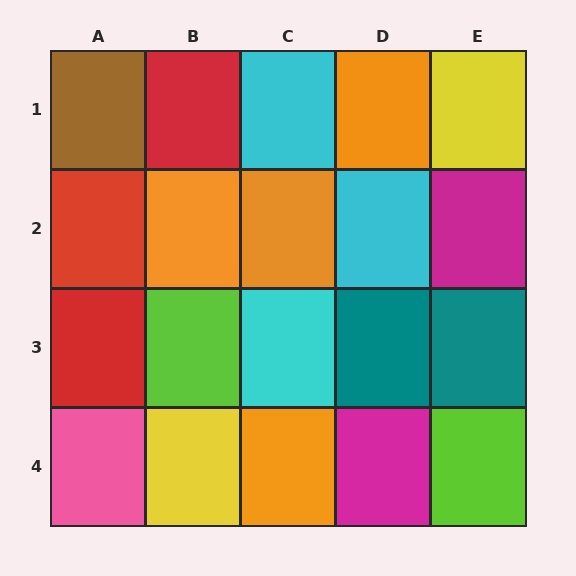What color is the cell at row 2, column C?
Orange.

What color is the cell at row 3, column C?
Cyan.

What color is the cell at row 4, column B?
Yellow.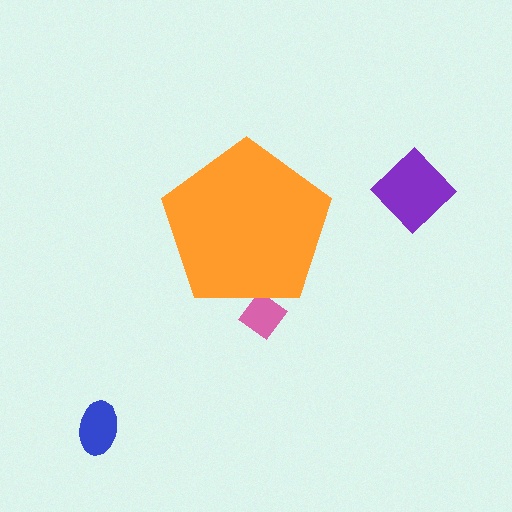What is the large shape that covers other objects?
An orange pentagon.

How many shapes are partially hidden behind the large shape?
1 shape is partially hidden.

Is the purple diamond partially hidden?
No, the purple diamond is fully visible.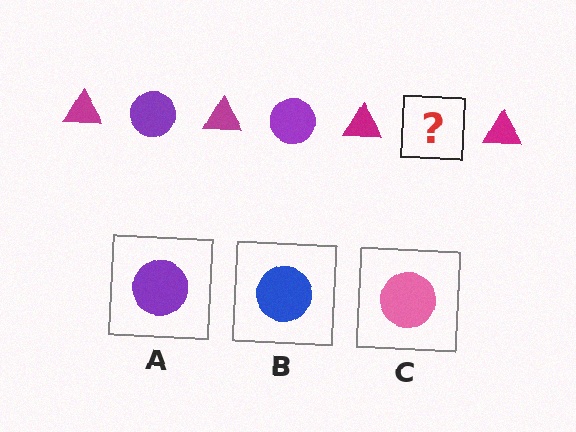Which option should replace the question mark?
Option A.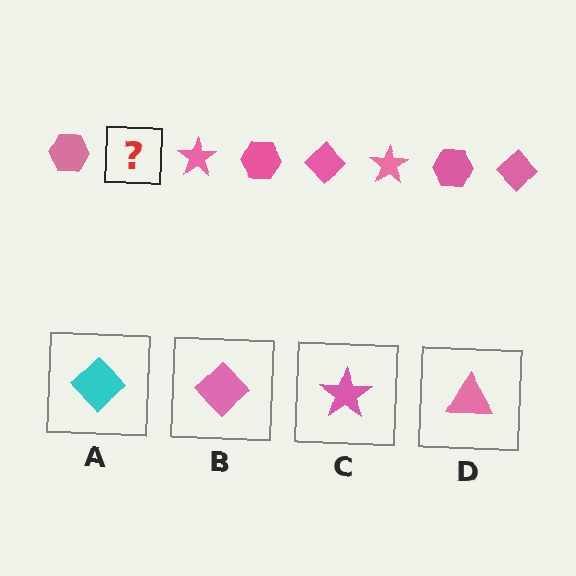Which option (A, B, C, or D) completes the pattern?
B.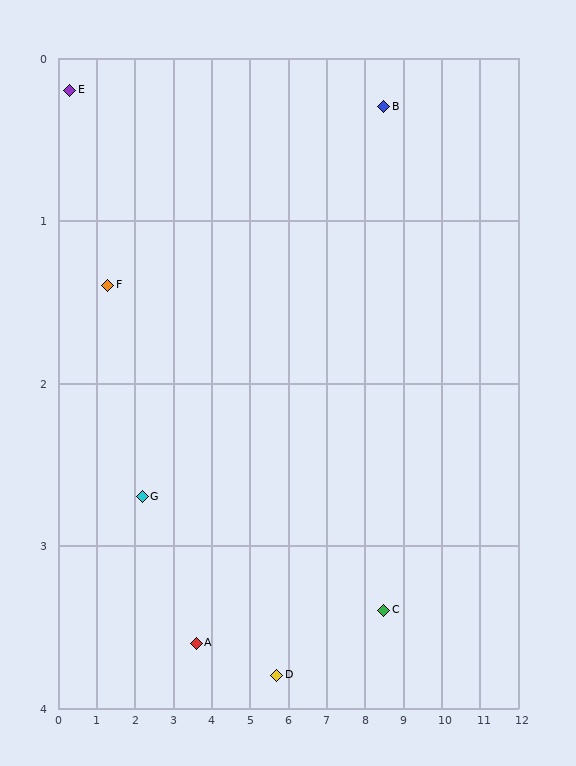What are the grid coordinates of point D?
Point D is at approximately (5.7, 3.8).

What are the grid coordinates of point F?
Point F is at approximately (1.3, 1.4).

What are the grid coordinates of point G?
Point G is at approximately (2.2, 2.7).